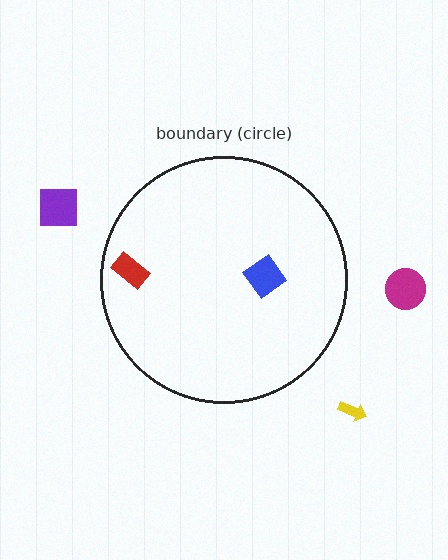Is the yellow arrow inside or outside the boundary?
Outside.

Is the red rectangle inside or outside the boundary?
Inside.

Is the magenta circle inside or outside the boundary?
Outside.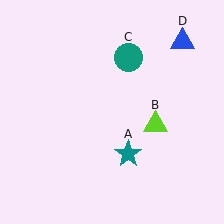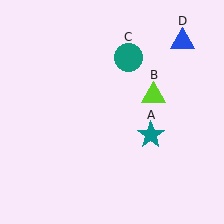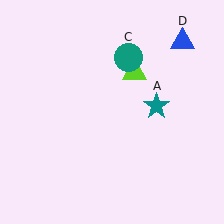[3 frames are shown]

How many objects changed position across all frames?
2 objects changed position: teal star (object A), lime triangle (object B).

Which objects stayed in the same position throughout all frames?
Teal circle (object C) and blue triangle (object D) remained stationary.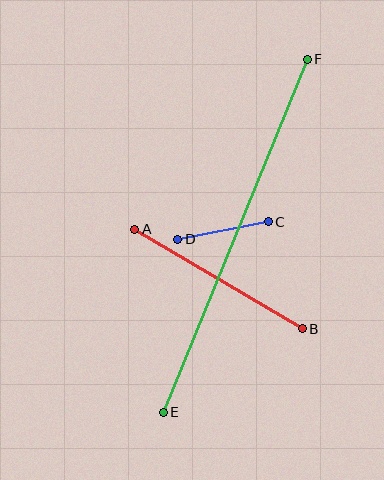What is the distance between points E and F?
The distance is approximately 381 pixels.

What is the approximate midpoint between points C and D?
The midpoint is at approximately (223, 230) pixels.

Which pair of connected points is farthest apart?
Points E and F are farthest apart.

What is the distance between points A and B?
The distance is approximately 195 pixels.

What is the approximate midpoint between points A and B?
The midpoint is at approximately (218, 279) pixels.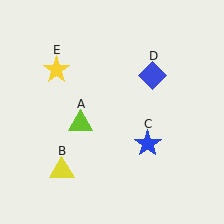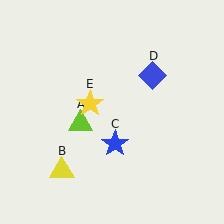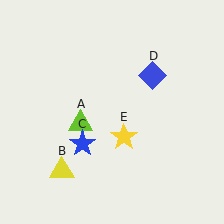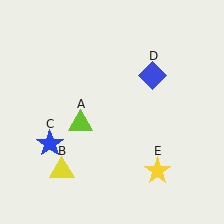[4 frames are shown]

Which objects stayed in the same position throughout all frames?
Lime triangle (object A) and yellow triangle (object B) and blue diamond (object D) remained stationary.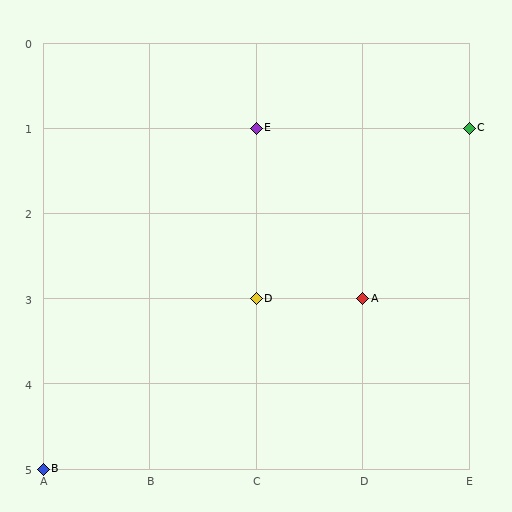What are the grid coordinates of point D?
Point D is at grid coordinates (C, 3).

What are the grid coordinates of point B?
Point B is at grid coordinates (A, 5).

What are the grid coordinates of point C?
Point C is at grid coordinates (E, 1).